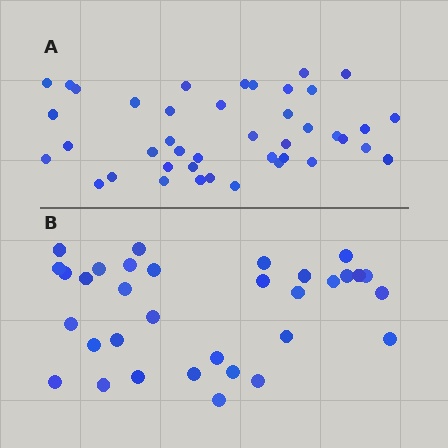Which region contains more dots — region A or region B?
Region A (the top region) has more dots.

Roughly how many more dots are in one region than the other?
Region A has roughly 8 or so more dots than region B.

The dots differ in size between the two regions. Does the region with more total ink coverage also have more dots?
No. Region B has more total ink coverage because its dots are larger, but region A actually contains more individual dots. Total area can be misleading — the number of items is what matters here.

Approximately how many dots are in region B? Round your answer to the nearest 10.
About 30 dots. (The exact count is 33, which rounds to 30.)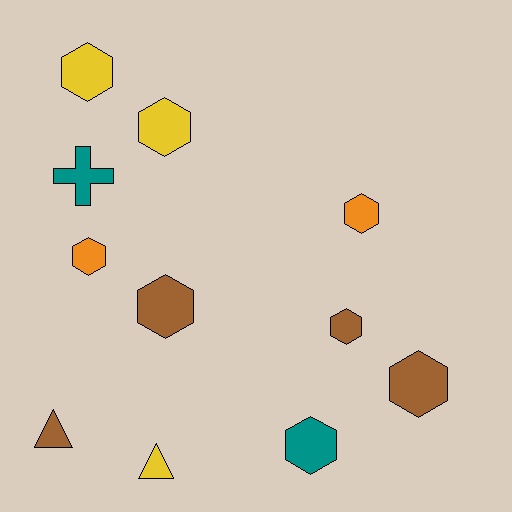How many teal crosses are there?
There is 1 teal cross.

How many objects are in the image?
There are 11 objects.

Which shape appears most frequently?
Hexagon, with 8 objects.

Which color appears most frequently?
Brown, with 4 objects.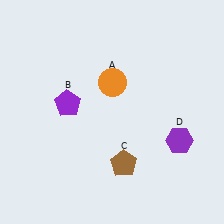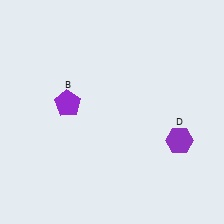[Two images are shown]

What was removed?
The orange circle (A), the brown pentagon (C) were removed in Image 2.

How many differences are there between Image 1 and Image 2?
There are 2 differences between the two images.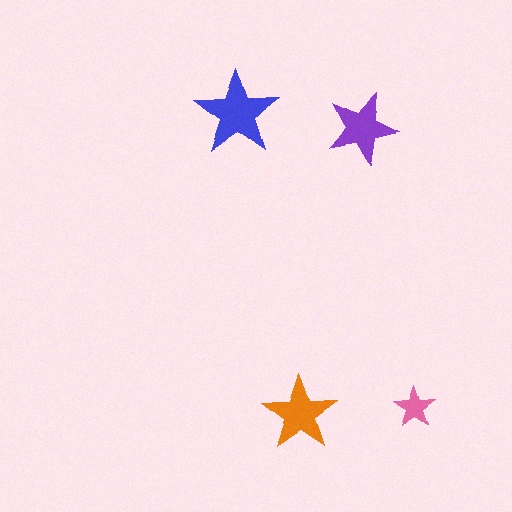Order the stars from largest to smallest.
the blue one, the orange one, the purple one, the pink one.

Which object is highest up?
The blue star is topmost.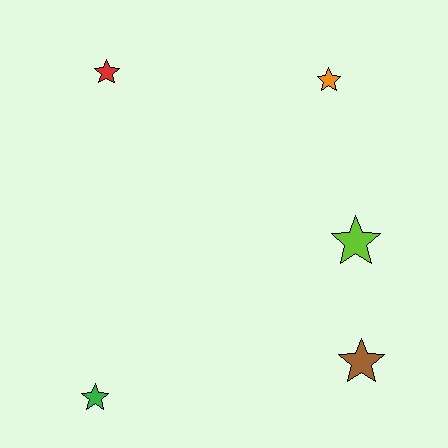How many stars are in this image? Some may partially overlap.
There are 5 stars.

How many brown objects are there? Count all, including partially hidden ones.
There is 1 brown object.